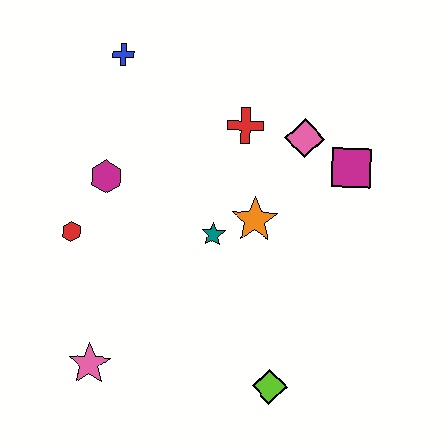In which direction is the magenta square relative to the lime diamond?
The magenta square is above the lime diamond.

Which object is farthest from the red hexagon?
The magenta square is farthest from the red hexagon.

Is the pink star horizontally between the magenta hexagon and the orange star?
No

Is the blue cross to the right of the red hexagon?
Yes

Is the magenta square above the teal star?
Yes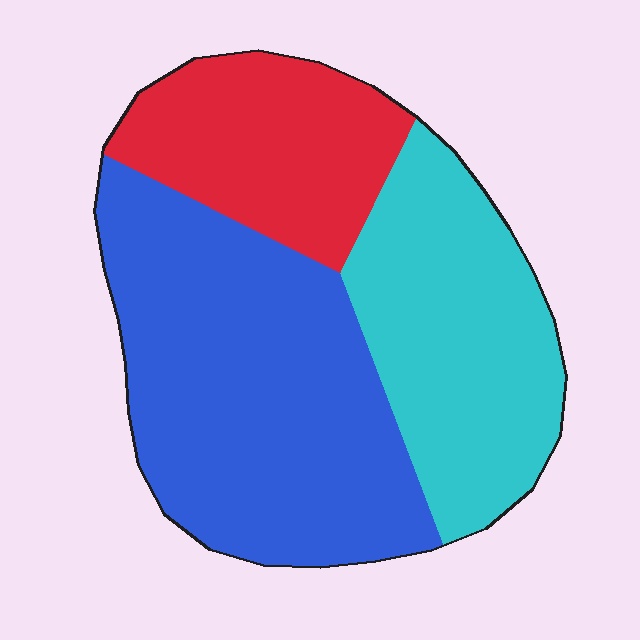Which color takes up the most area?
Blue, at roughly 45%.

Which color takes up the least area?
Red, at roughly 20%.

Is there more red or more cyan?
Cyan.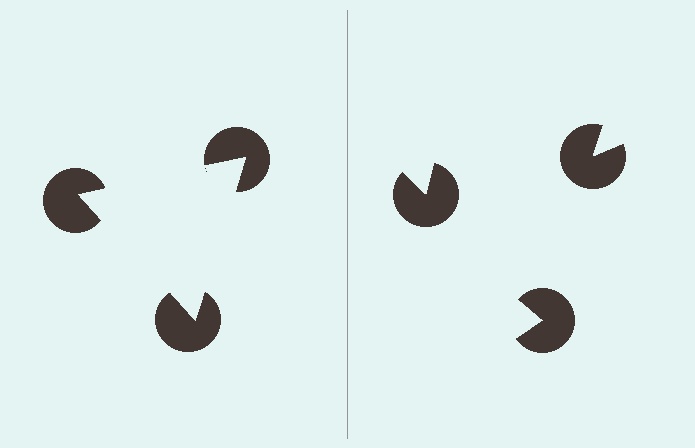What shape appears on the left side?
An illusory triangle.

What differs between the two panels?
The pac-man discs are positioned identically on both sides; only the wedge orientations differ. On the left they align to a triangle; on the right they are misaligned.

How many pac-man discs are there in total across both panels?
6 — 3 on each side.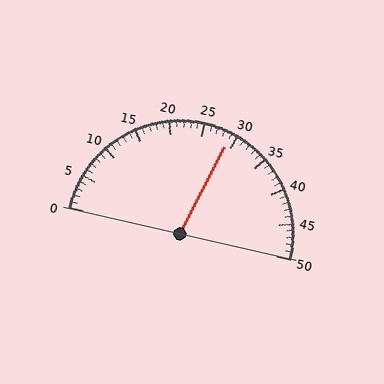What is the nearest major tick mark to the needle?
The nearest major tick mark is 30.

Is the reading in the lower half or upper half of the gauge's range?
The reading is in the upper half of the range (0 to 50).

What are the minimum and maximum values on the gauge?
The gauge ranges from 0 to 50.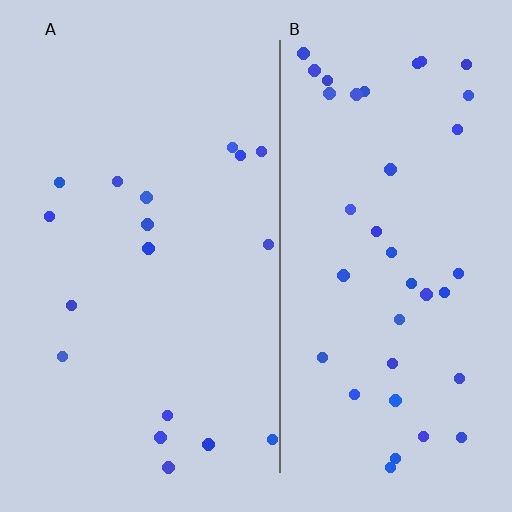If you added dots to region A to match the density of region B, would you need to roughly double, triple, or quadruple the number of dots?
Approximately double.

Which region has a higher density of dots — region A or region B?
B (the right).